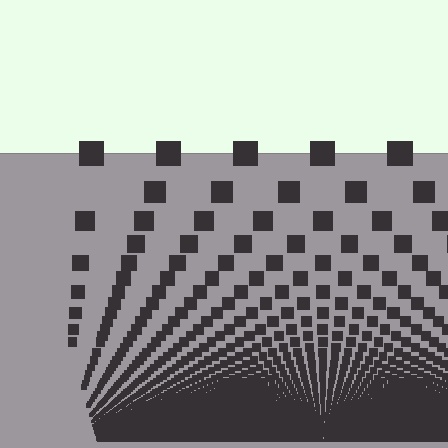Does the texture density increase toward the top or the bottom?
Density increases toward the bottom.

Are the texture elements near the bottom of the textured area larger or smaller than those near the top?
Smaller. The gradient is inverted — elements near the bottom are smaller and denser.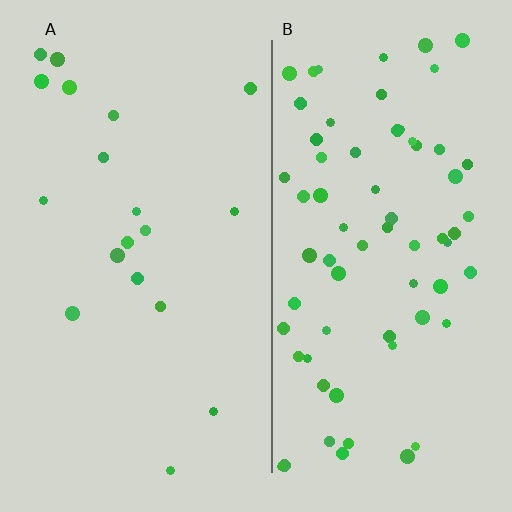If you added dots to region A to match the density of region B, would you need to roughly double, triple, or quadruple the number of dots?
Approximately quadruple.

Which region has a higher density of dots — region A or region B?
B (the right).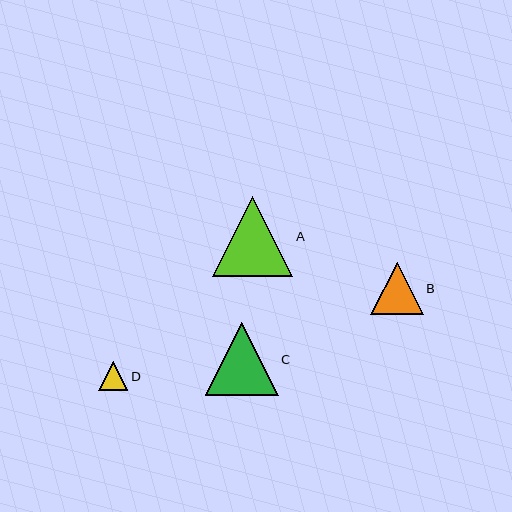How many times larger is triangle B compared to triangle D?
Triangle B is approximately 1.8 times the size of triangle D.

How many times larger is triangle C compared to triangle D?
Triangle C is approximately 2.5 times the size of triangle D.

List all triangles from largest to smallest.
From largest to smallest: A, C, B, D.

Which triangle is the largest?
Triangle A is the largest with a size of approximately 80 pixels.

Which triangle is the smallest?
Triangle D is the smallest with a size of approximately 29 pixels.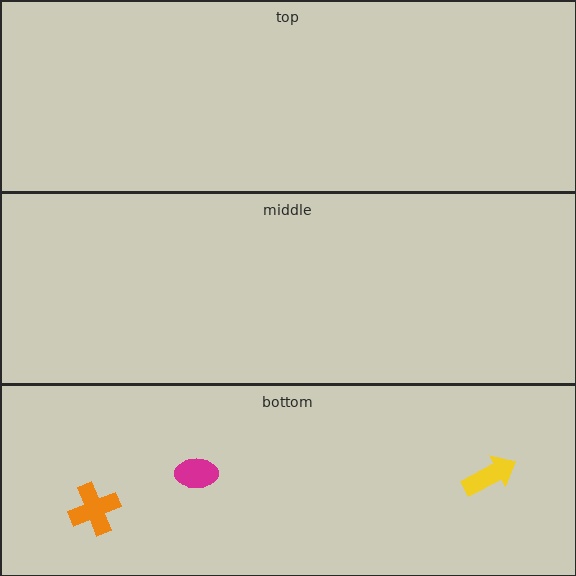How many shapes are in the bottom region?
3.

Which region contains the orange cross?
The bottom region.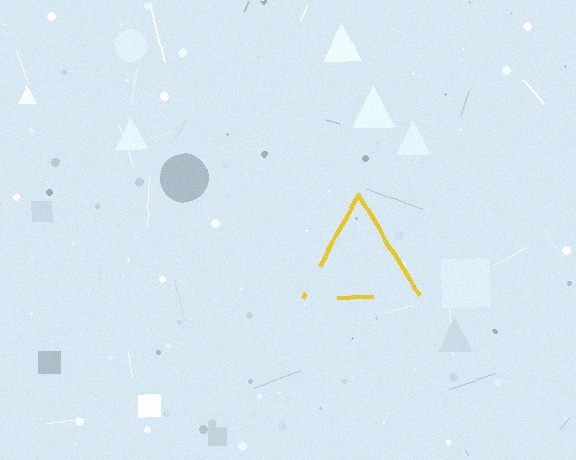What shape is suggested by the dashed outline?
The dashed outline suggests a triangle.